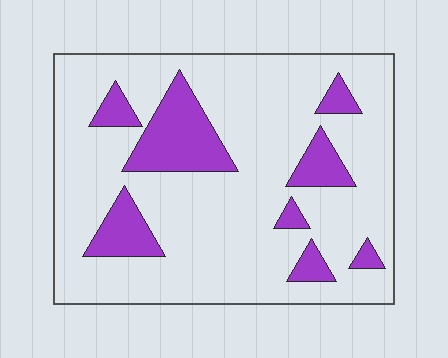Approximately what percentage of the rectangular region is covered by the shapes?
Approximately 20%.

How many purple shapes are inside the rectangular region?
8.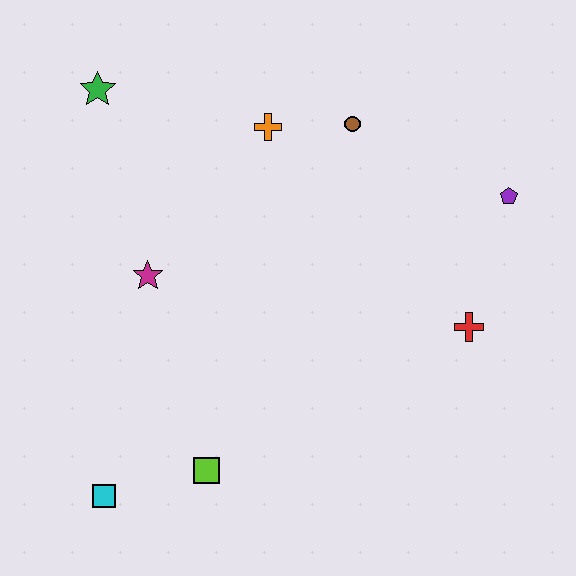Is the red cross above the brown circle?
No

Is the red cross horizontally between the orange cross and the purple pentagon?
Yes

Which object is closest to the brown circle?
The orange cross is closest to the brown circle.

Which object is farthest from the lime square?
The purple pentagon is farthest from the lime square.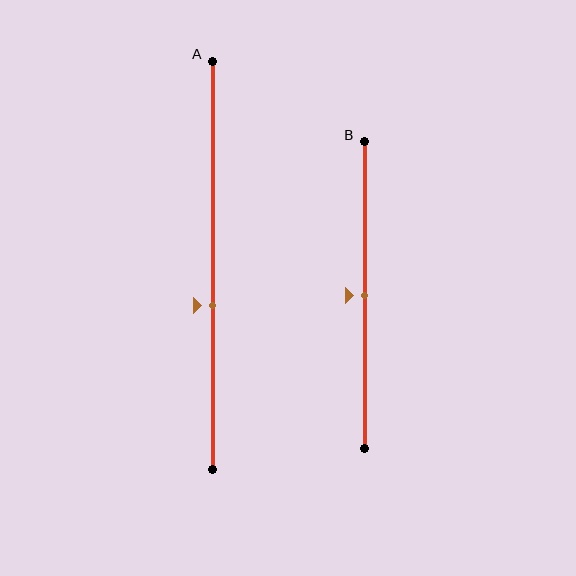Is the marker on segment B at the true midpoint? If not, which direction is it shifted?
Yes, the marker on segment B is at the true midpoint.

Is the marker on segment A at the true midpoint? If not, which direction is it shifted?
No, the marker on segment A is shifted downward by about 10% of the segment length.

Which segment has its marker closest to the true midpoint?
Segment B has its marker closest to the true midpoint.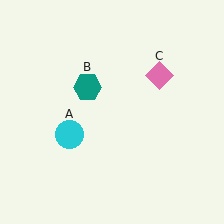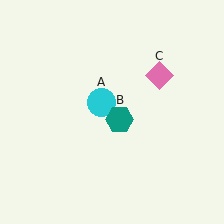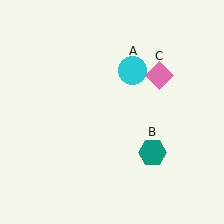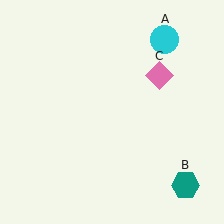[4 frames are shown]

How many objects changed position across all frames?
2 objects changed position: cyan circle (object A), teal hexagon (object B).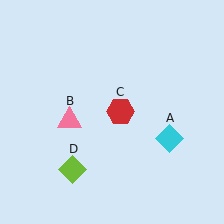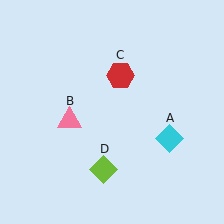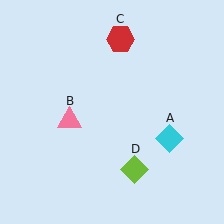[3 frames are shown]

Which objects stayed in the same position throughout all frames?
Cyan diamond (object A) and pink triangle (object B) remained stationary.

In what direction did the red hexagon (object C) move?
The red hexagon (object C) moved up.